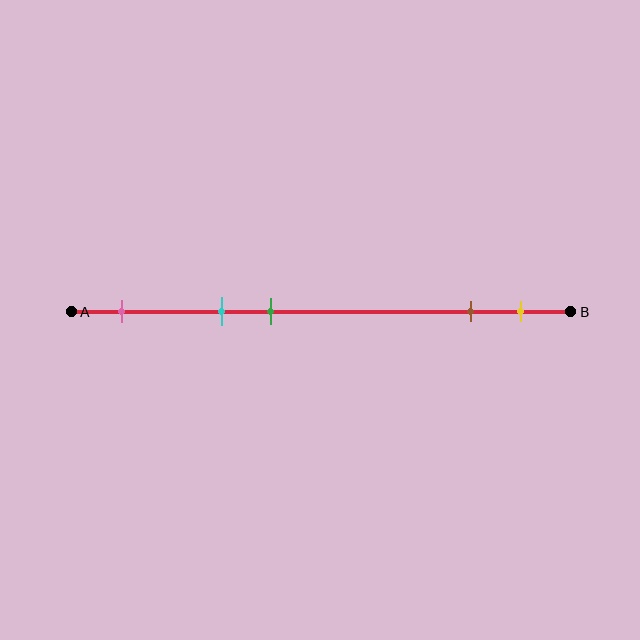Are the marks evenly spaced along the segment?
No, the marks are not evenly spaced.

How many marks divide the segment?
There are 5 marks dividing the segment.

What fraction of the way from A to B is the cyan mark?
The cyan mark is approximately 30% (0.3) of the way from A to B.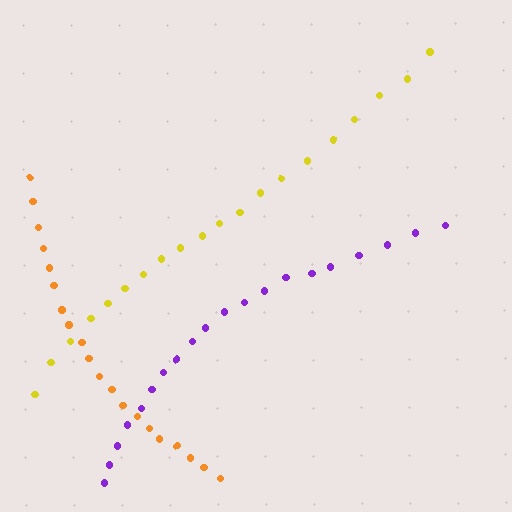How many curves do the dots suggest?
There are 3 distinct paths.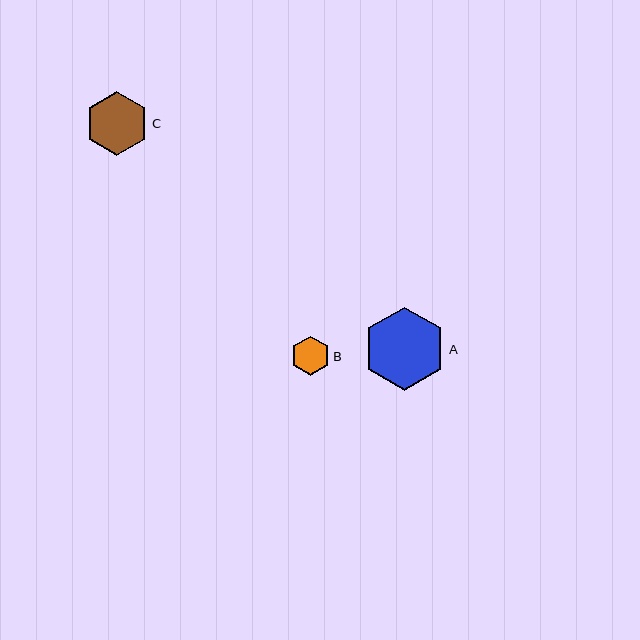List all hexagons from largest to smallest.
From largest to smallest: A, C, B.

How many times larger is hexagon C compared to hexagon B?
Hexagon C is approximately 1.6 times the size of hexagon B.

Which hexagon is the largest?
Hexagon A is the largest with a size of approximately 83 pixels.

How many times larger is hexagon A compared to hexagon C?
Hexagon A is approximately 1.3 times the size of hexagon C.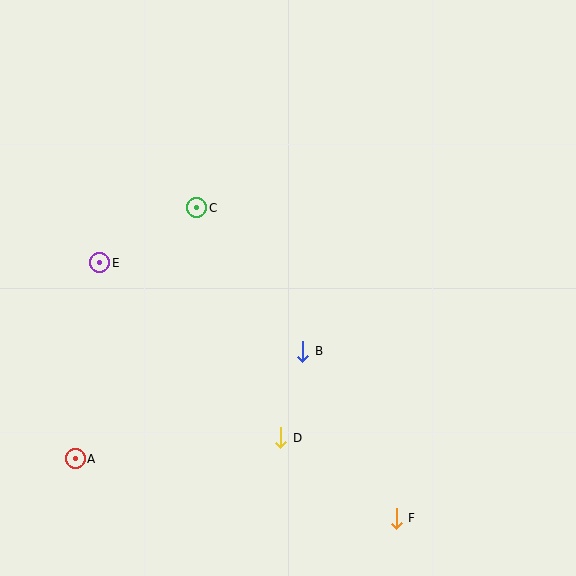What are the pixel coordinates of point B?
Point B is at (303, 351).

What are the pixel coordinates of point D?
Point D is at (281, 438).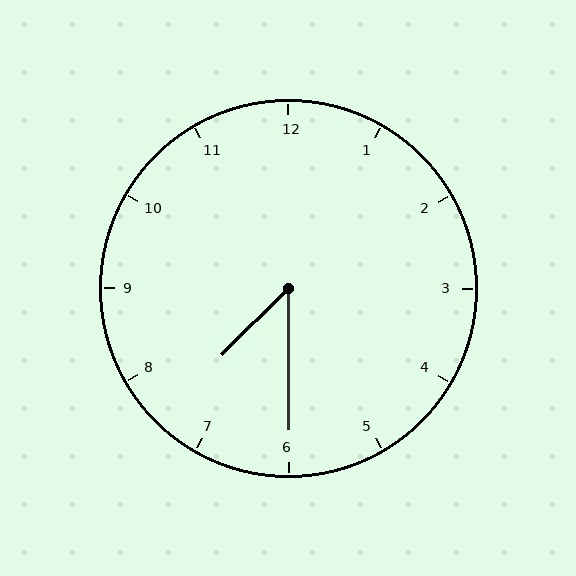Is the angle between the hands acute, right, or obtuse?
It is acute.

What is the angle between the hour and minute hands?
Approximately 45 degrees.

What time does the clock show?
7:30.